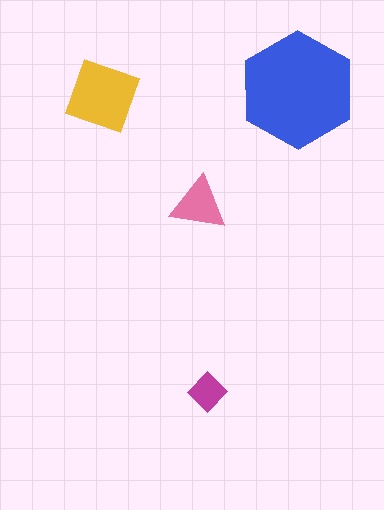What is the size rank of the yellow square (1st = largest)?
2nd.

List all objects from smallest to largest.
The magenta diamond, the pink triangle, the yellow square, the blue hexagon.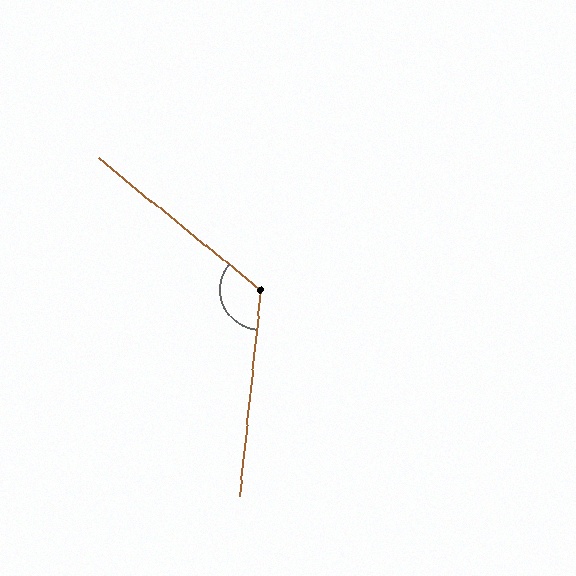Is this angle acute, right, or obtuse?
It is obtuse.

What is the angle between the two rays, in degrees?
Approximately 123 degrees.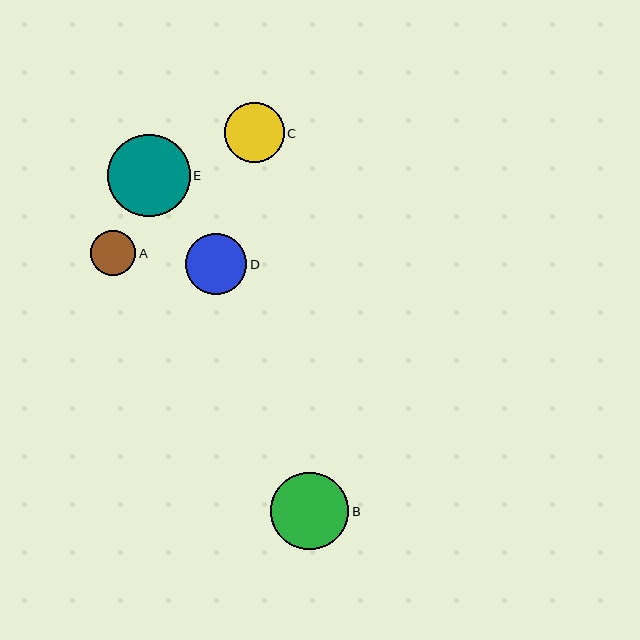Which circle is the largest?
Circle E is the largest with a size of approximately 82 pixels.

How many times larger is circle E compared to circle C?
Circle E is approximately 1.4 times the size of circle C.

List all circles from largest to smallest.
From largest to smallest: E, B, D, C, A.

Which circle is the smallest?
Circle A is the smallest with a size of approximately 45 pixels.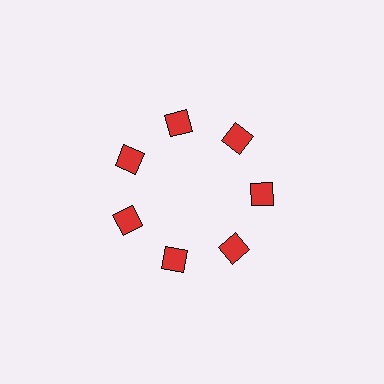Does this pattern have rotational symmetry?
Yes, this pattern has 7-fold rotational symmetry. It looks the same after rotating 51 degrees around the center.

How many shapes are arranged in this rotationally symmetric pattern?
There are 7 shapes, arranged in 7 groups of 1.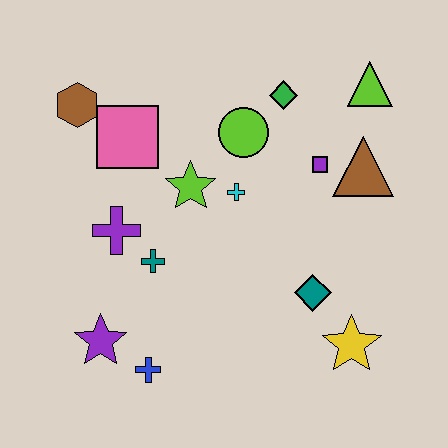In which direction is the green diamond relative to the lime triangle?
The green diamond is to the left of the lime triangle.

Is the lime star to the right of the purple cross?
Yes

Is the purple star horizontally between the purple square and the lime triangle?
No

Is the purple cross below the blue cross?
No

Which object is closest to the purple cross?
The teal cross is closest to the purple cross.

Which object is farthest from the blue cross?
The lime triangle is farthest from the blue cross.